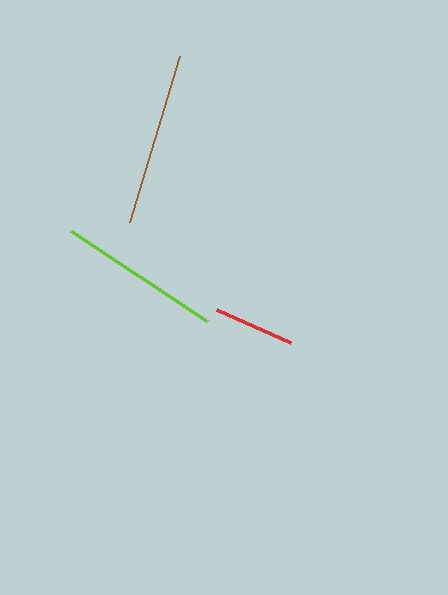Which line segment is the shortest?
The red line is the shortest at approximately 81 pixels.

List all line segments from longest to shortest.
From longest to shortest: brown, lime, red.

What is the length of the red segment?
The red segment is approximately 81 pixels long.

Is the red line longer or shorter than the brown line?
The brown line is longer than the red line.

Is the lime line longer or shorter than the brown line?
The brown line is longer than the lime line.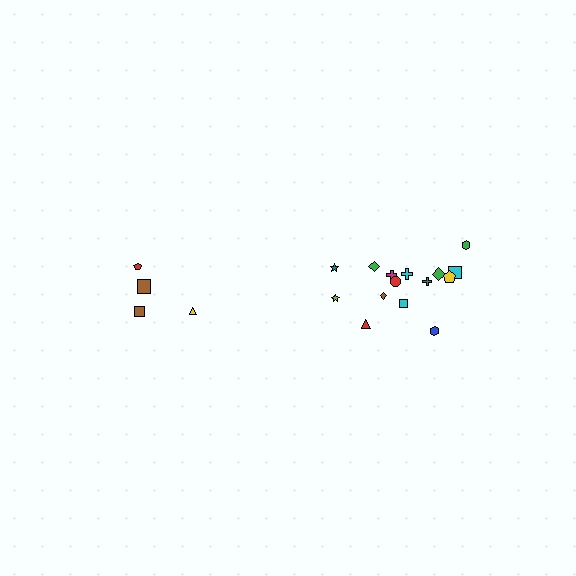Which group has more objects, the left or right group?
The right group.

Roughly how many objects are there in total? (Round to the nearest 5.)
Roughly 20 objects in total.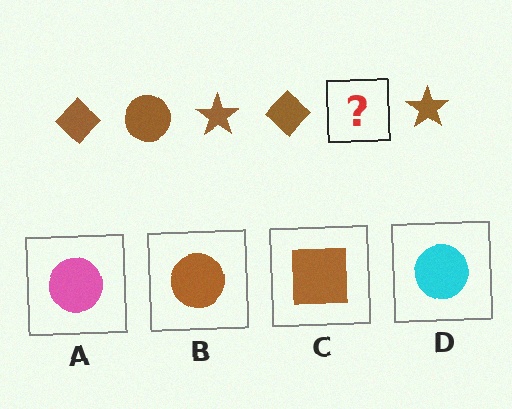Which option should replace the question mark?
Option B.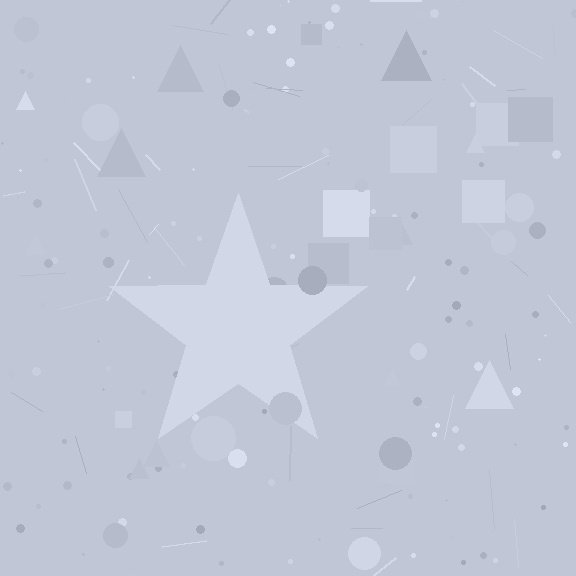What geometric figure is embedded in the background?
A star is embedded in the background.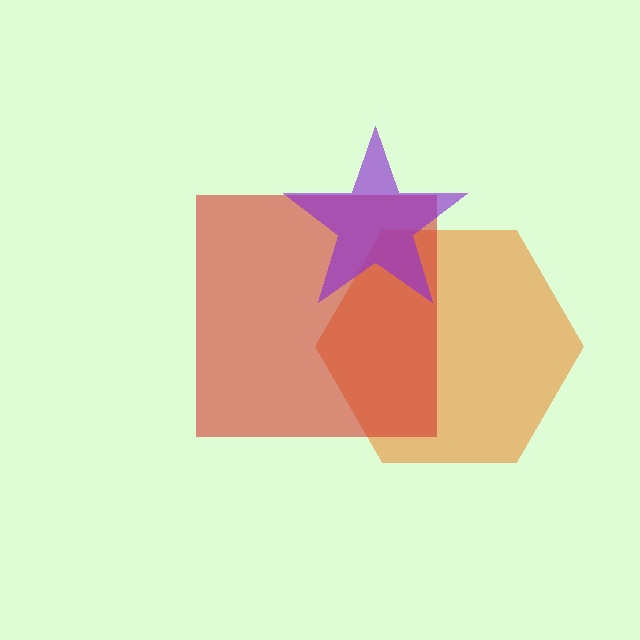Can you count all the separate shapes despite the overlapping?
Yes, there are 3 separate shapes.